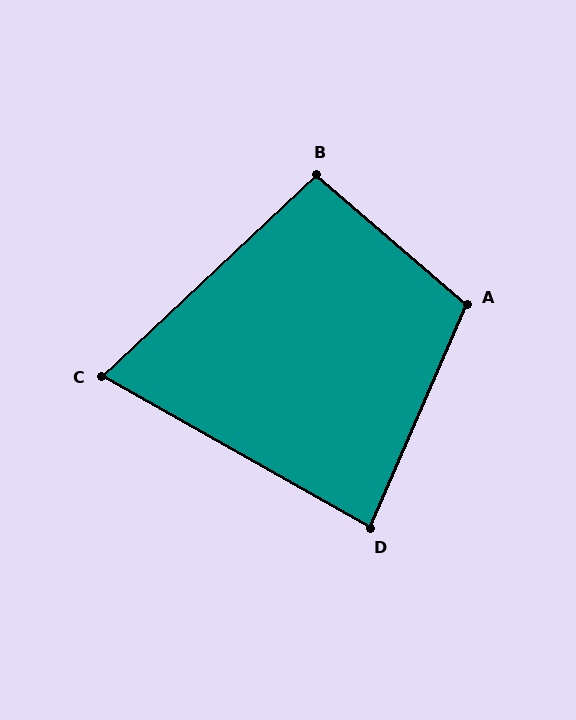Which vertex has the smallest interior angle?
C, at approximately 73 degrees.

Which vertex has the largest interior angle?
A, at approximately 107 degrees.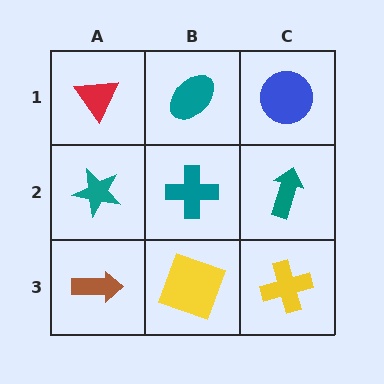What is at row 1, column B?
A teal ellipse.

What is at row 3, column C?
A yellow cross.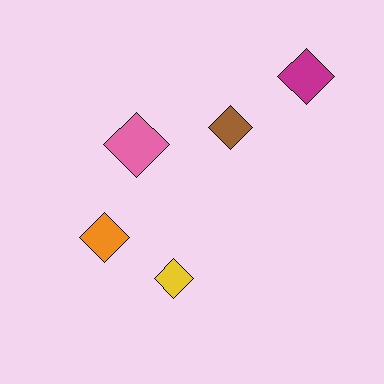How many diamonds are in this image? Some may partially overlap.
There are 5 diamonds.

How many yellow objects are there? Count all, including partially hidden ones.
There is 1 yellow object.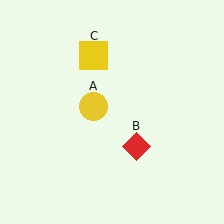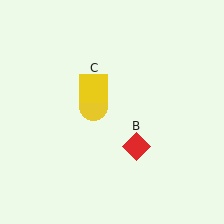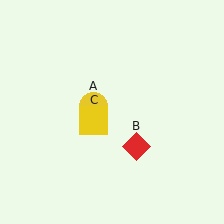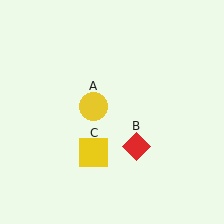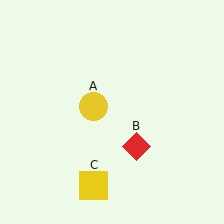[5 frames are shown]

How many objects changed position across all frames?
1 object changed position: yellow square (object C).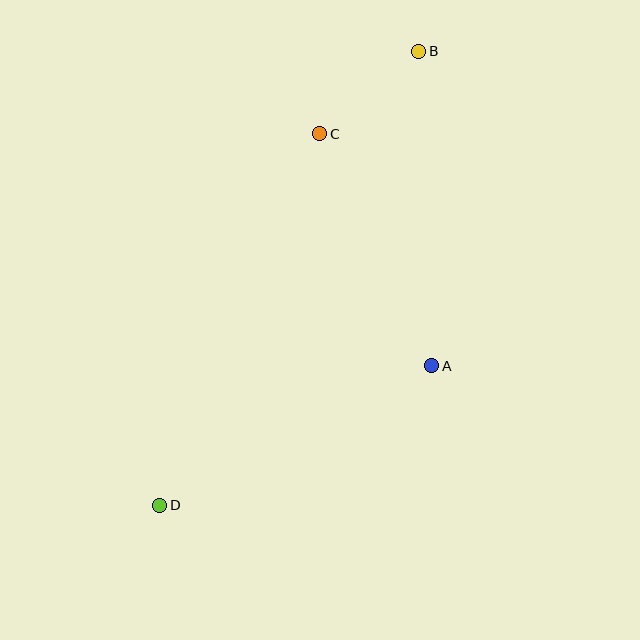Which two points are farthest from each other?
Points B and D are farthest from each other.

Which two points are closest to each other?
Points B and C are closest to each other.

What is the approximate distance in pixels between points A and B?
The distance between A and B is approximately 315 pixels.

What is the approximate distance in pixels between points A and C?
The distance between A and C is approximately 257 pixels.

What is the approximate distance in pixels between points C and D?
The distance between C and D is approximately 404 pixels.